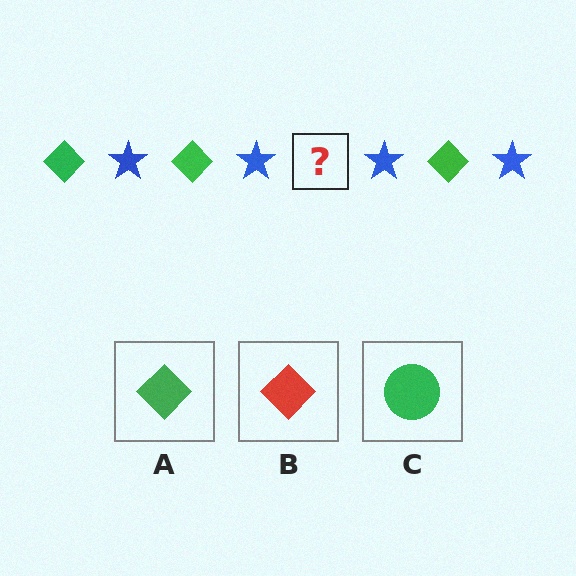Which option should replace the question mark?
Option A.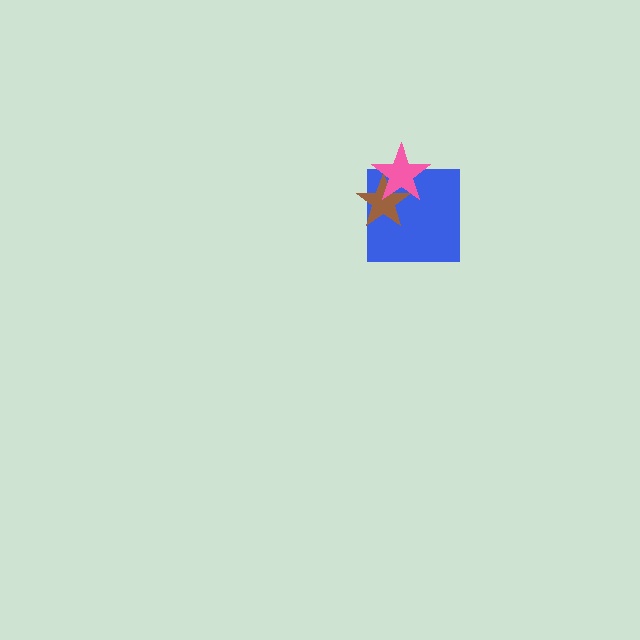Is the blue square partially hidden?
Yes, it is partially covered by another shape.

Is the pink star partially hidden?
No, no other shape covers it.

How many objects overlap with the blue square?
2 objects overlap with the blue square.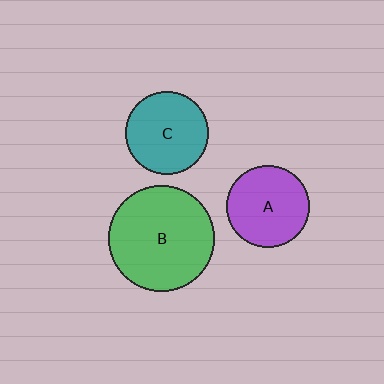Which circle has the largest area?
Circle B (green).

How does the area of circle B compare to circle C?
Approximately 1.6 times.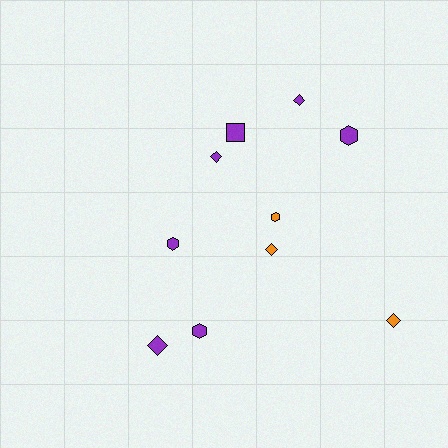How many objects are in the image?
There are 10 objects.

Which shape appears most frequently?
Diamond, with 5 objects.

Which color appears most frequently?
Purple, with 7 objects.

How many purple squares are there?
There is 1 purple square.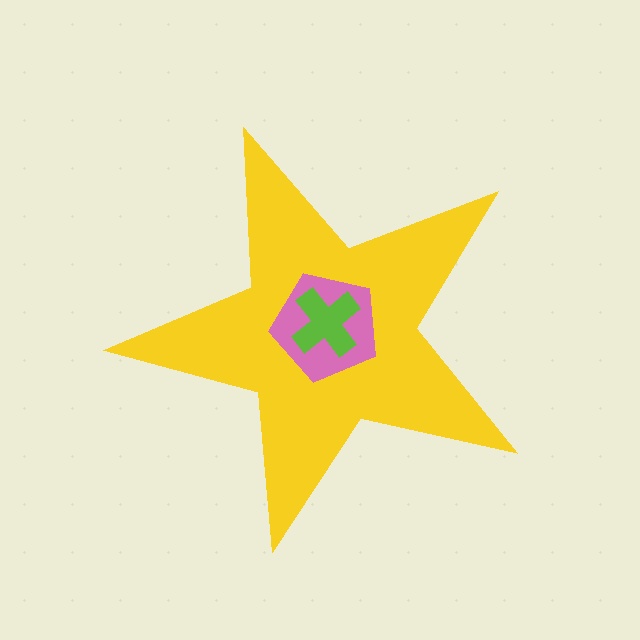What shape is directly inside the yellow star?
The pink pentagon.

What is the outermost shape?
The yellow star.